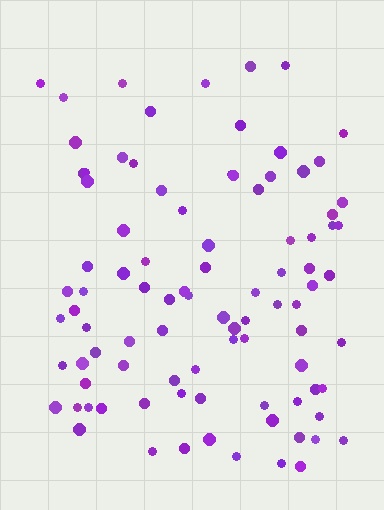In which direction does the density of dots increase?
From top to bottom, with the bottom side densest.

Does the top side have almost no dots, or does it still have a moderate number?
Still a moderate number, just noticeably fewer than the bottom.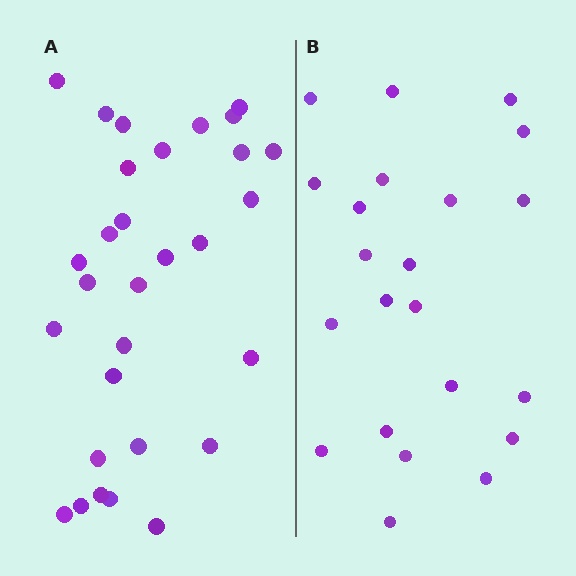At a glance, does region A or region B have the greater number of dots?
Region A (the left region) has more dots.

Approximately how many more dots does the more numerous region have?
Region A has roughly 8 or so more dots than region B.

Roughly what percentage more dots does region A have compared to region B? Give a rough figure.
About 35% more.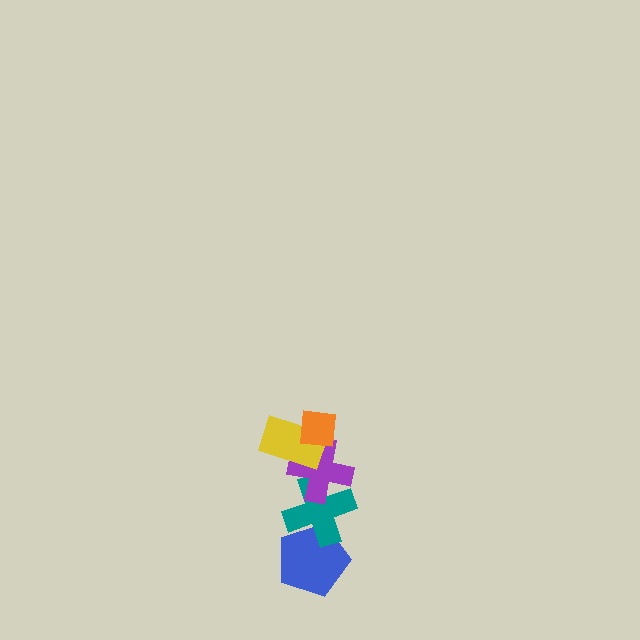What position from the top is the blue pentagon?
The blue pentagon is 5th from the top.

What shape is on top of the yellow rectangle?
The orange square is on top of the yellow rectangle.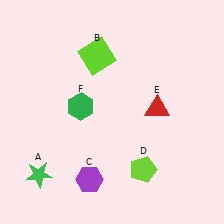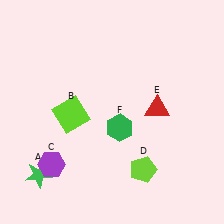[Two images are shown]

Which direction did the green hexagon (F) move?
The green hexagon (F) moved right.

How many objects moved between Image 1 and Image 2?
3 objects moved between the two images.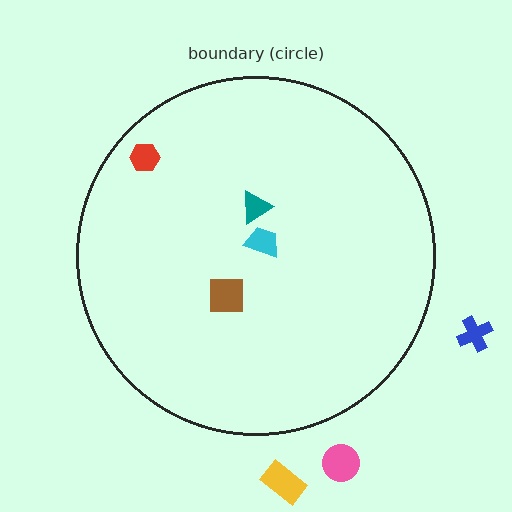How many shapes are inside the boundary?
4 inside, 3 outside.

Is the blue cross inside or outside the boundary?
Outside.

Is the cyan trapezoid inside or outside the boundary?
Inside.